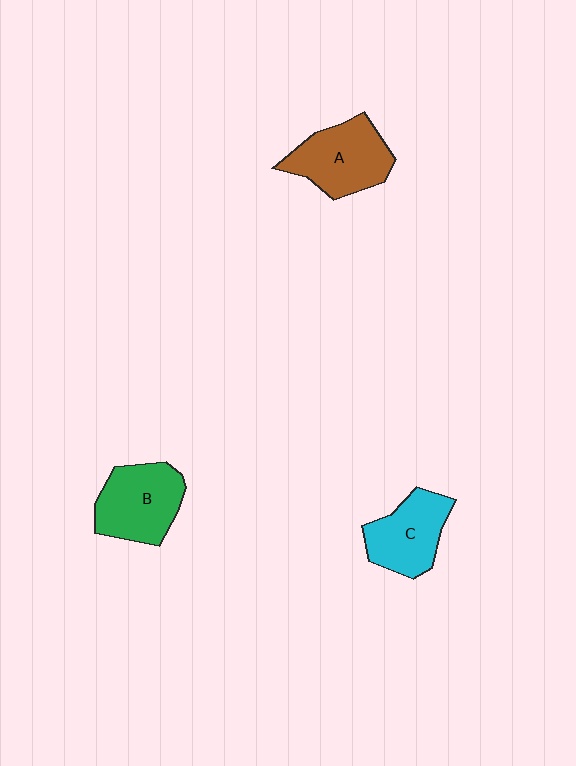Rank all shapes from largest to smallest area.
From largest to smallest: A (brown), B (green), C (cyan).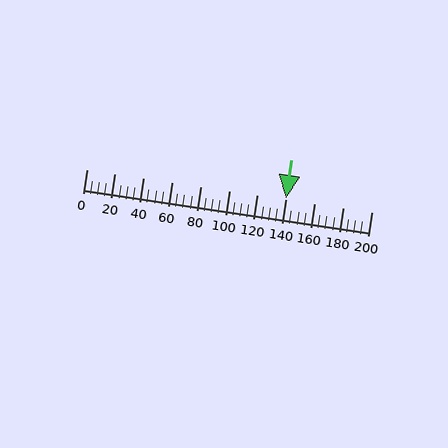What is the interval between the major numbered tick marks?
The major tick marks are spaced 20 units apart.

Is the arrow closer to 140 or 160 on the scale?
The arrow is closer to 140.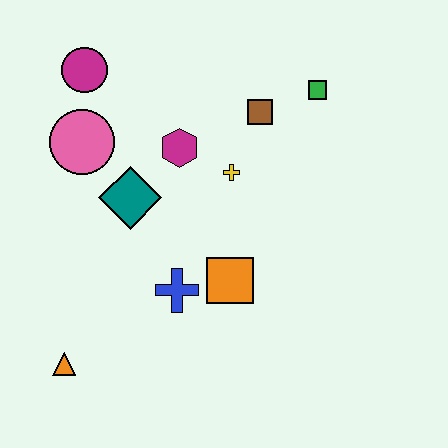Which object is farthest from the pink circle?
The green square is farthest from the pink circle.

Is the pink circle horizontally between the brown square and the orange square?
No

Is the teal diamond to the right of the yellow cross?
No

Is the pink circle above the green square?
No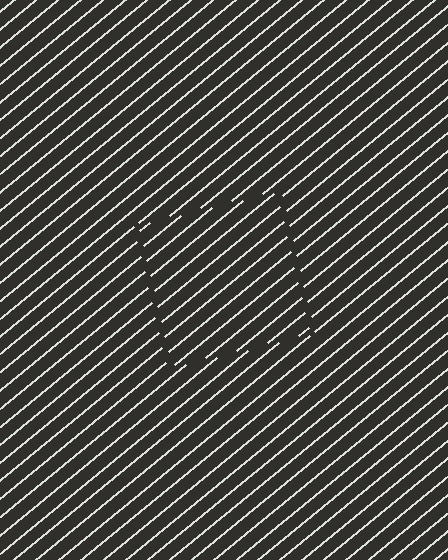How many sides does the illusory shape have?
4 sides — the line-ends trace a square.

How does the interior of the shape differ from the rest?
The interior of the shape contains the same grating, shifted by half a period — the contour is defined by the phase discontinuity where line-ends from the inner and outer gratings abut.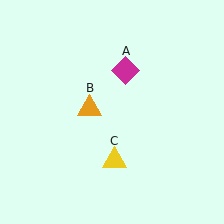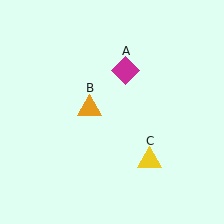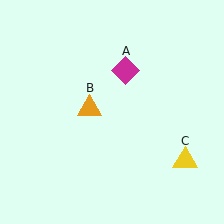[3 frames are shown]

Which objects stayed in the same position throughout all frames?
Magenta diamond (object A) and orange triangle (object B) remained stationary.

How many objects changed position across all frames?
1 object changed position: yellow triangle (object C).